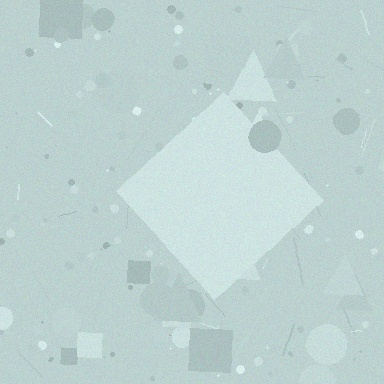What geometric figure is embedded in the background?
A diamond is embedded in the background.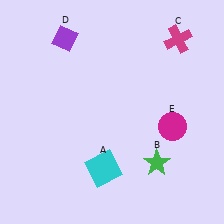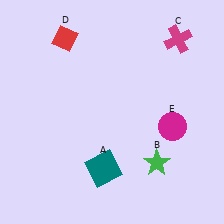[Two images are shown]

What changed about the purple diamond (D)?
In Image 1, D is purple. In Image 2, it changed to red.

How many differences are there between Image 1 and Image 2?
There are 2 differences between the two images.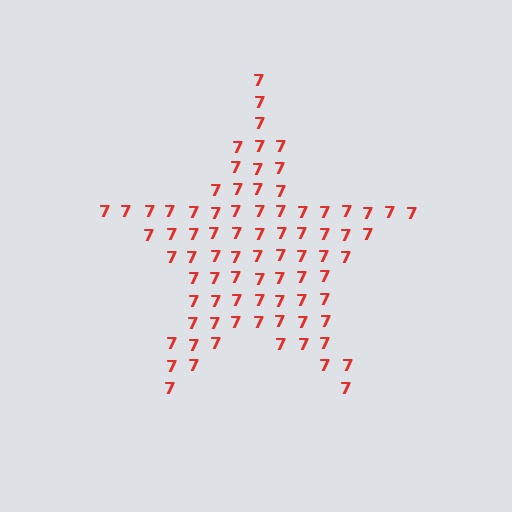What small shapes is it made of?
It is made of small digit 7's.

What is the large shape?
The large shape is a star.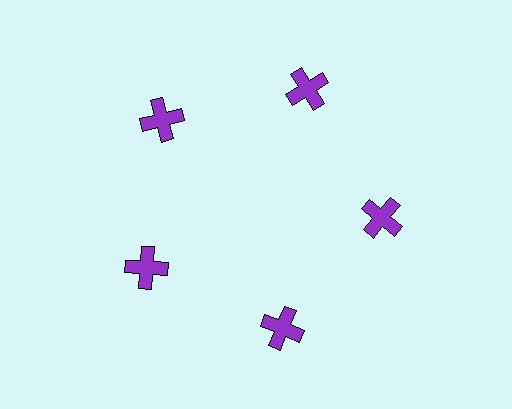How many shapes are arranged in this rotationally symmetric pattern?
There are 5 shapes, arranged in 5 groups of 1.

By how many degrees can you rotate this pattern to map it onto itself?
The pattern maps onto itself every 72 degrees of rotation.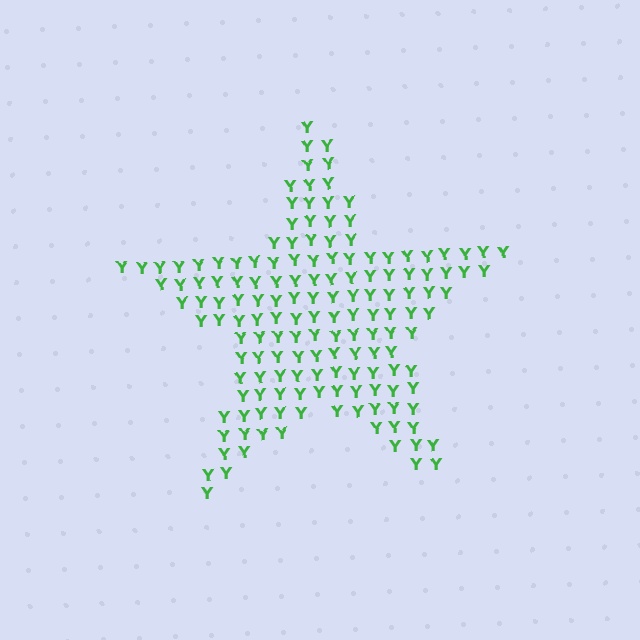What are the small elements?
The small elements are letter Y's.